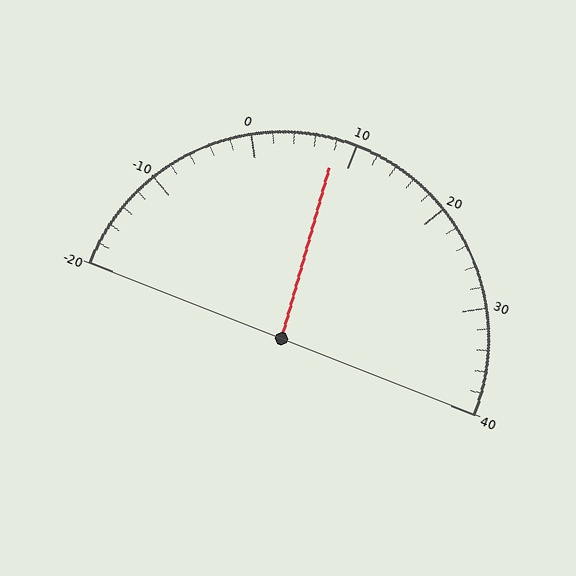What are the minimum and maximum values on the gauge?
The gauge ranges from -20 to 40.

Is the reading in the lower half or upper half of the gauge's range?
The reading is in the lower half of the range (-20 to 40).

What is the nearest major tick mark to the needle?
The nearest major tick mark is 10.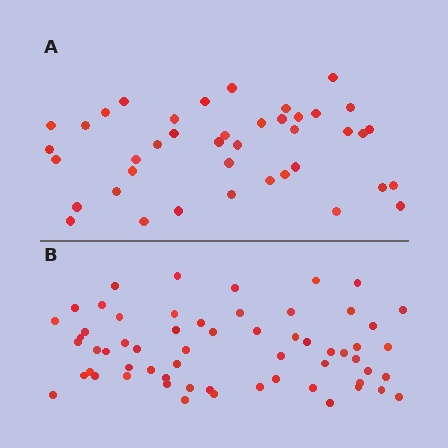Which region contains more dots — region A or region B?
Region B (the bottom region) has more dots.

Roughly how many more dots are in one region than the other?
Region B has approximately 20 more dots than region A.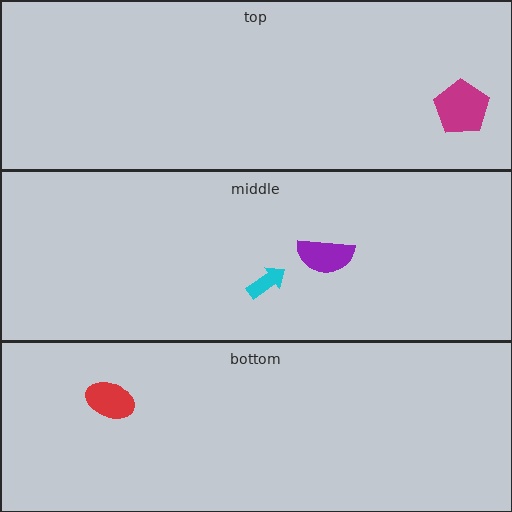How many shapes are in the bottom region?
1.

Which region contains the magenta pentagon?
The top region.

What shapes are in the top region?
The magenta pentagon.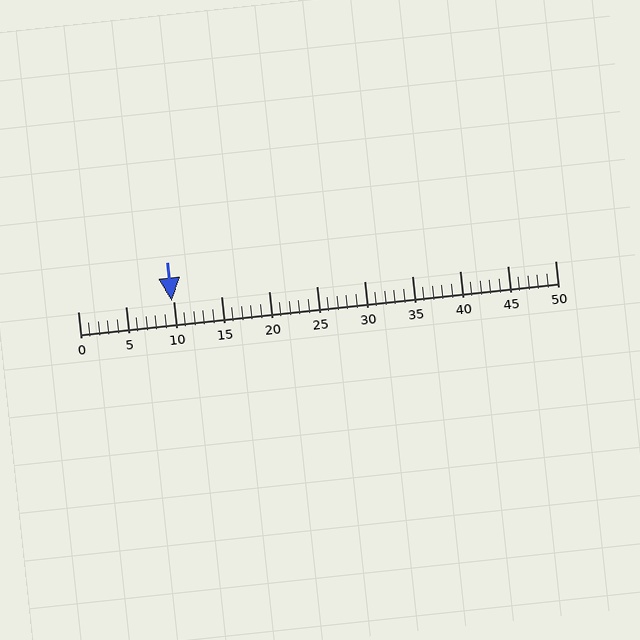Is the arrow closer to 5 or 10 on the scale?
The arrow is closer to 10.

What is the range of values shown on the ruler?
The ruler shows values from 0 to 50.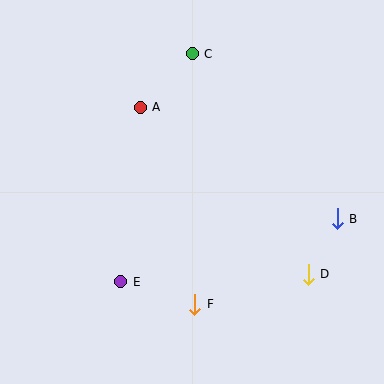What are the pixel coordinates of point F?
Point F is at (195, 304).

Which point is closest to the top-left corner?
Point A is closest to the top-left corner.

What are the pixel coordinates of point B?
Point B is at (337, 219).